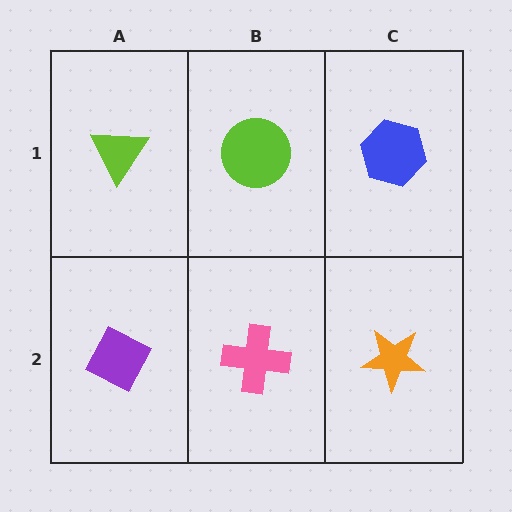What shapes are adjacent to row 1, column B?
A pink cross (row 2, column B), a lime triangle (row 1, column A), a blue hexagon (row 1, column C).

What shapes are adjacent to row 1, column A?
A purple diamond (row 2, column A), a lime circle (row 1, column B).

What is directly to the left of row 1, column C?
A lime circle.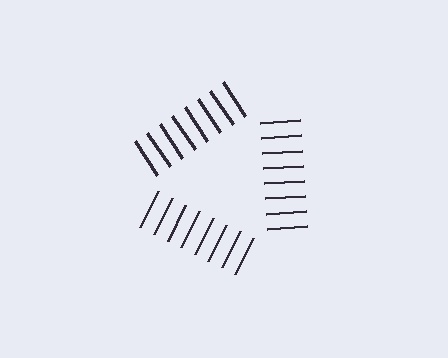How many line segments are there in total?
24 — 8 along each of the 3 edges.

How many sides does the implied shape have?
3 sides — the line-ends trace a triangle.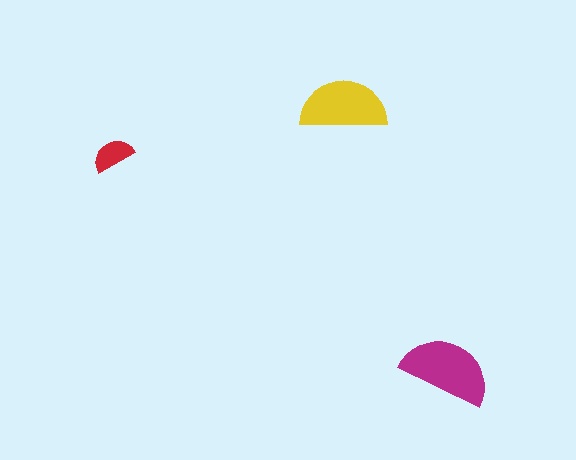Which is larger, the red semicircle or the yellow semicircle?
The yellow one.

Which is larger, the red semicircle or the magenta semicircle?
The magenta one.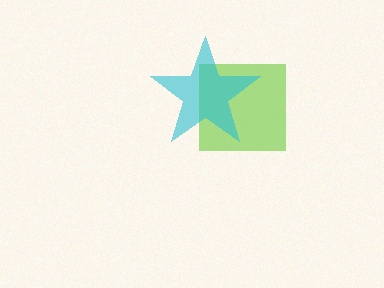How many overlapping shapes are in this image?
There are 2 overlapping shapes in the image.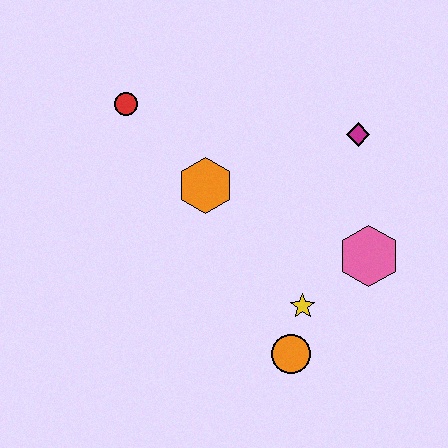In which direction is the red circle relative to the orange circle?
The red circle is above the orange circle.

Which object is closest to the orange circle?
The yellow star is closest to the orange circle.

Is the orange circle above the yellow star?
No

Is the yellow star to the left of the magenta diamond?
Yes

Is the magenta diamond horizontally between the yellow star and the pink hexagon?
Yes